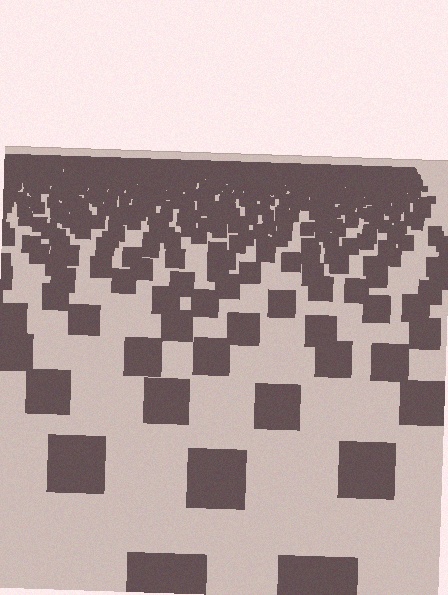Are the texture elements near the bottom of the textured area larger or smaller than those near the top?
Larger. Near the bottom, elements are closer to the viewer and appear at a bigger on-screen size.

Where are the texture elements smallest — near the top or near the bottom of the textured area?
Near the top.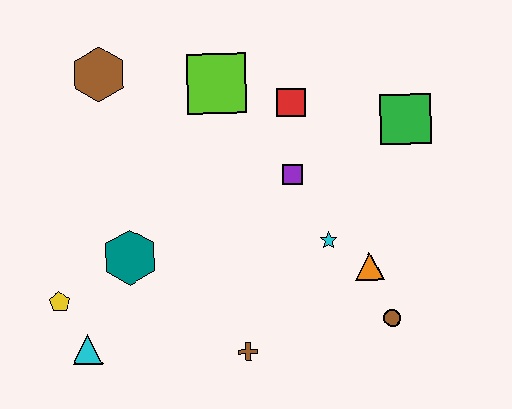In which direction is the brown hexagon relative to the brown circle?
The brown hexagon is to the left of the brown circle.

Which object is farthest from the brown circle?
The brown hexagon is farthest from the brown circle.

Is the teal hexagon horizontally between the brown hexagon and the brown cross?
Yes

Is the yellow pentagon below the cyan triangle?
No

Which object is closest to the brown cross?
The cyan star is closest to the brown cross.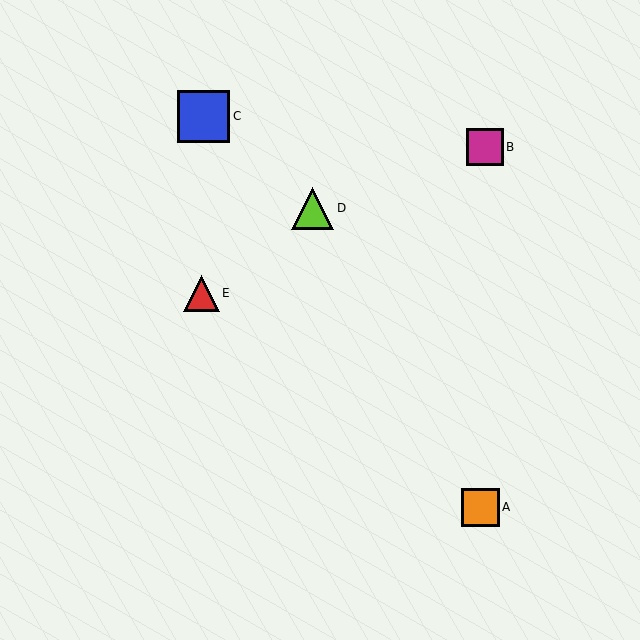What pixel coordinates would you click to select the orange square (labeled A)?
Click at (480, 507) to select the orange square A.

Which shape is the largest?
The blue square (labeled C) is the largest.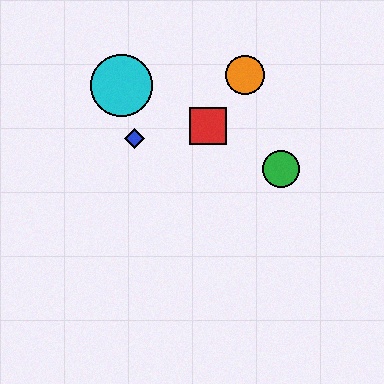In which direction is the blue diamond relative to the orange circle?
The blue diamond is to the left of the orange circle.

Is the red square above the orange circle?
No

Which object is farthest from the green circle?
The cyan circle is farthest from the green circle.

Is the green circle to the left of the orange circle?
No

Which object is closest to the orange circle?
The red square is closest to the orange circle.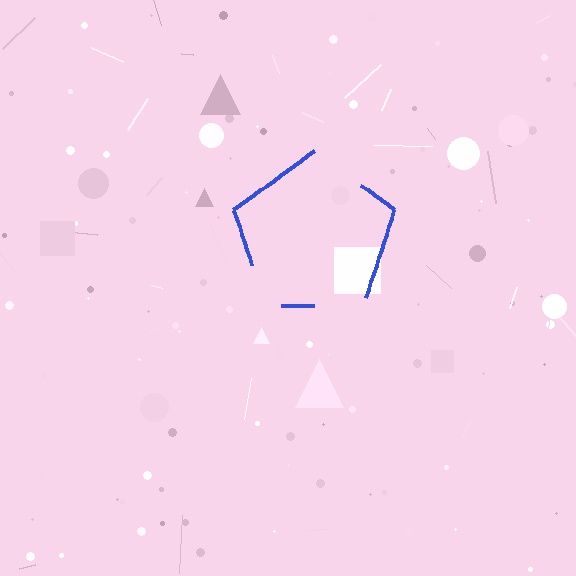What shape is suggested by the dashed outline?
The dashed outline suggests a pentagon.